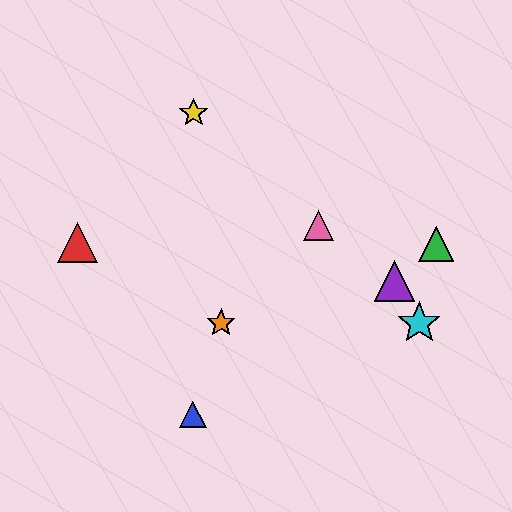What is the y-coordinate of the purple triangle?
The purple triangle is at y≈281.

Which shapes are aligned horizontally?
The orange star, the cyan star are aligned horizontally.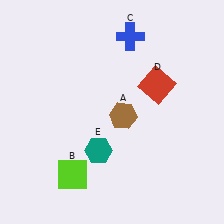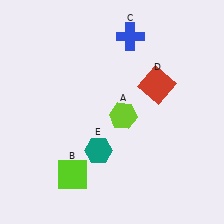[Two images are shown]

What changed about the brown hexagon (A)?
In Image 1, A is brown. In Image 2, it changed to lime.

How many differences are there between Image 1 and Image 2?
There is 1 difference between the two images.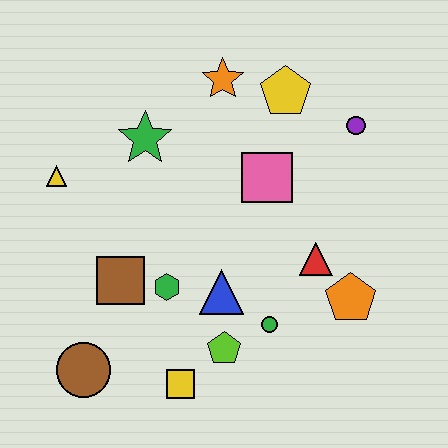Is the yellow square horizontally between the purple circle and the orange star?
No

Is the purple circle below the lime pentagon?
No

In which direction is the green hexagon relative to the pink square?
The green hexagon is below the pink square.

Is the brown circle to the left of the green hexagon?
Yes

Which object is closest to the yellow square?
The lime pentagon is closest to the yellow square.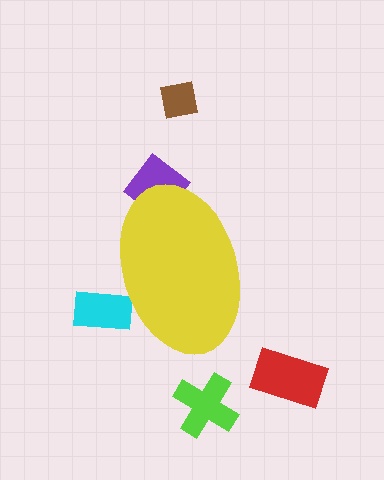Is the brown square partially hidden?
No, the brown square is fully visible.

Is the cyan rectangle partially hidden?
Yes, the cyan rectangle is partially hidden behind the yellow ellipse.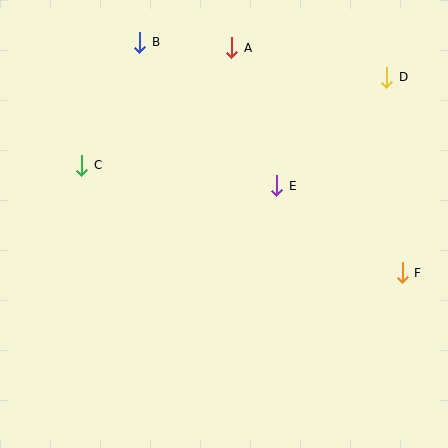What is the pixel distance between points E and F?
The distance between E and F is 153 pixels.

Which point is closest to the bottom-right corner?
Point F is closest to the bottom-right corner.